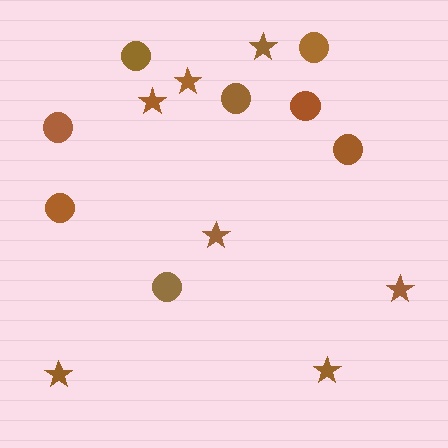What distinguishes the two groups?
There are 2 groups: one group of stars (7) and one group of circles (8).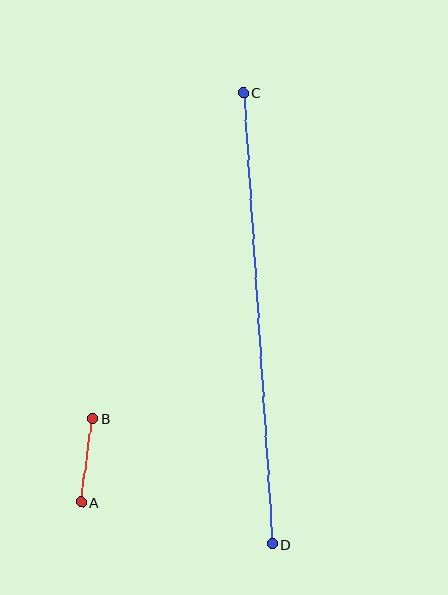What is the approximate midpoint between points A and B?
The midpoint is at approximately (87, 460) pixels.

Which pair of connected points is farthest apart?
Points C and D are farthest apart.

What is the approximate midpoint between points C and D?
The midpoint is at approximately (258, 318) pixels.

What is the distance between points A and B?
The distance is approximately 84 pixels.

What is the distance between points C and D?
The distance is approximately 452 pixels.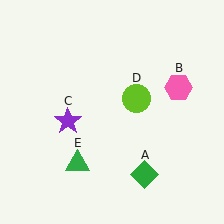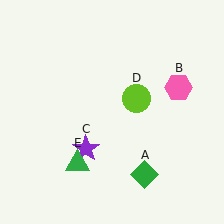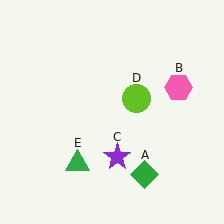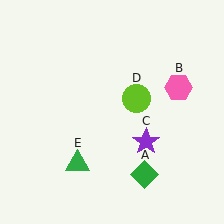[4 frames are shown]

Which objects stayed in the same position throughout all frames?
Green diamond (object A) and pink hexagon (object B) and lime circle (object D) and green triangle (object E) remained stationary.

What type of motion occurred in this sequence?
The purple star (object C) rotated counterclockwise around the center of the scene.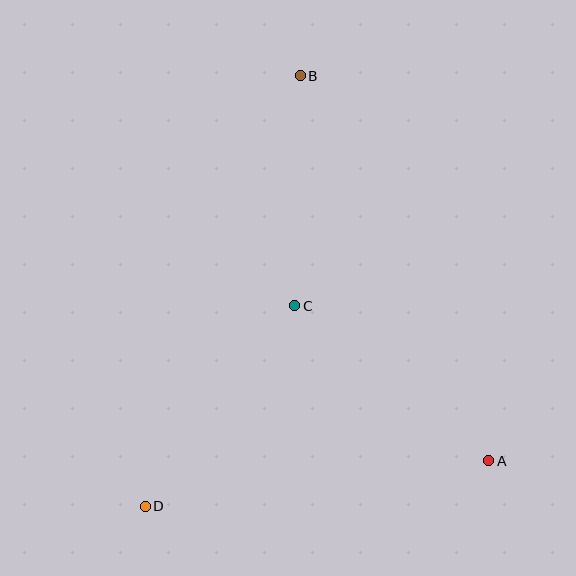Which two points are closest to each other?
Points B and C are closest to each other.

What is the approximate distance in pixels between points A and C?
The distance between A and C is approximately 248 pixels.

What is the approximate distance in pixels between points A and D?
The distance between A and D is approximately 346 pixels.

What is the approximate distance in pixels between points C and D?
The distance between C and D is approximately 250 pixels.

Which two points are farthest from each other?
Points B and D are farthest from each other.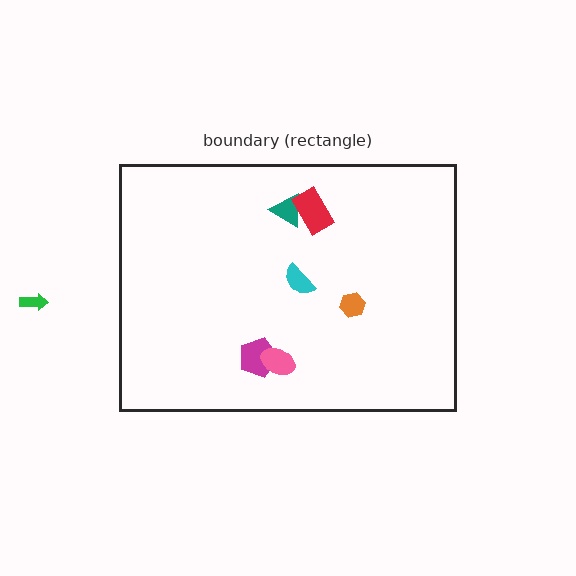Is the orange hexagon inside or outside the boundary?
Inside.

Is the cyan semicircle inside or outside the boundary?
Inside.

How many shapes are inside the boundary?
6 inside, 1 outside.